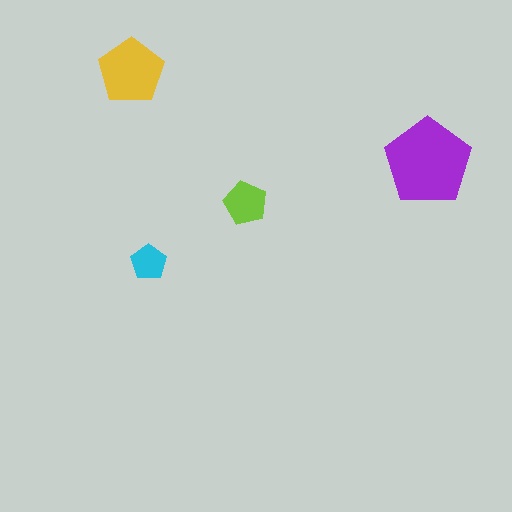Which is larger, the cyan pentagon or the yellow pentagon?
The yellow one.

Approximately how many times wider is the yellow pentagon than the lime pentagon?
About 1.5 times wider.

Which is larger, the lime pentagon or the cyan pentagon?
The lime one.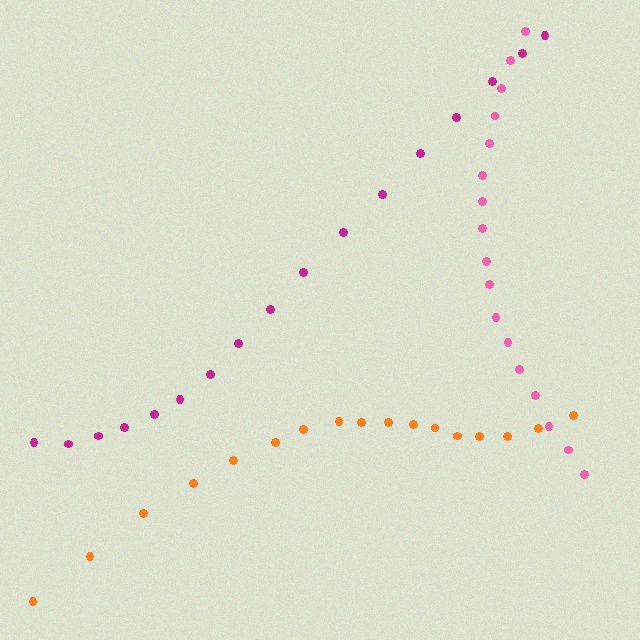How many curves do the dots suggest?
There are 3 distinct paths.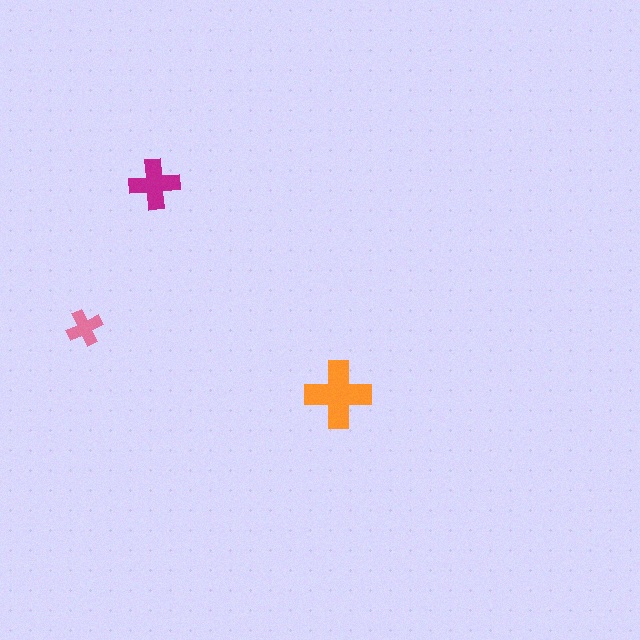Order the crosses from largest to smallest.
the orange one, the magenta one, the pink one.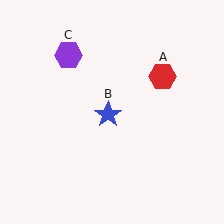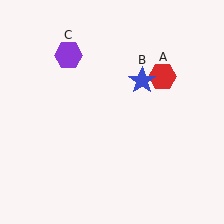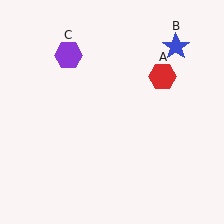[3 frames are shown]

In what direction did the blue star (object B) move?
The blue star (object B) moved up and to the right.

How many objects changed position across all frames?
1 object changed position: blue star (object B).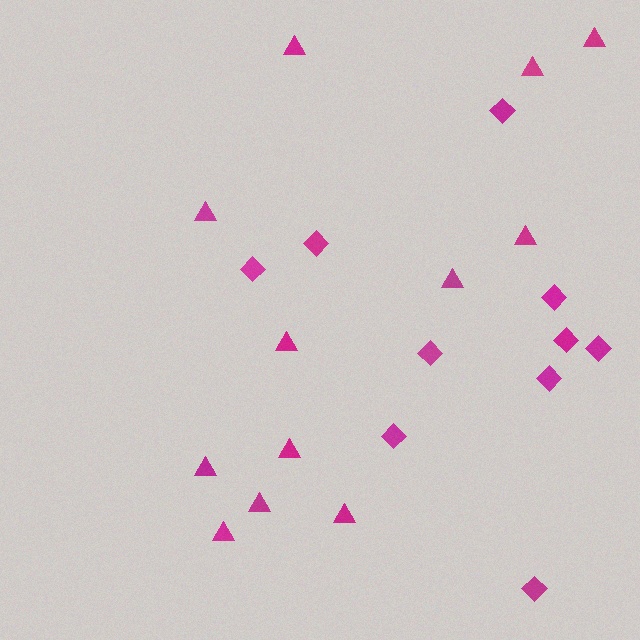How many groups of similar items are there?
There are 2 groups: one group of diamonds (10) and one group of triangles (12).